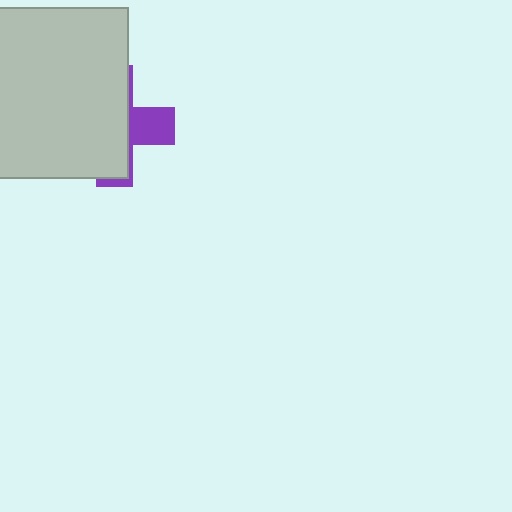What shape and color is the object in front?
The object in front is a light gray square.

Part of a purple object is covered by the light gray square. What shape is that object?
It is a cross.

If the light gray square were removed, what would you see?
You would see the complete purple cross.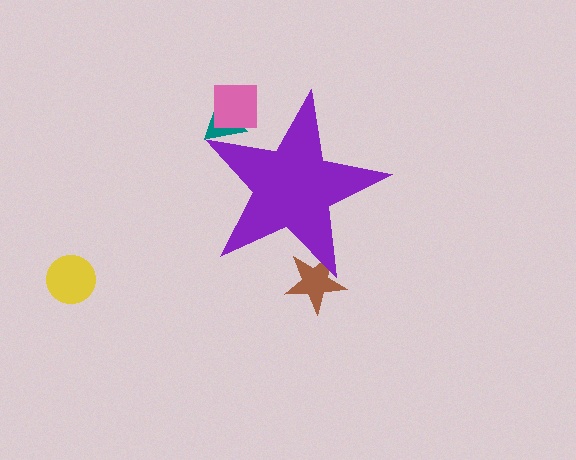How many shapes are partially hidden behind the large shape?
3 shapes are partially hidden.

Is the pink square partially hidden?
Yes, the pink square is partially hidden behind the purple star.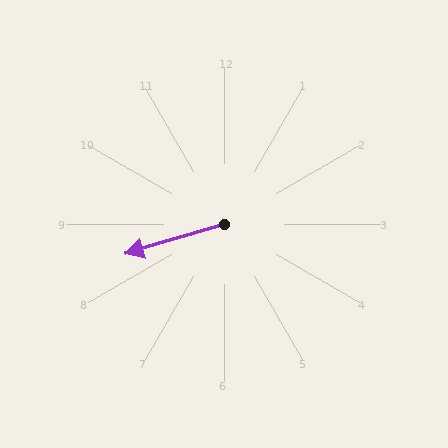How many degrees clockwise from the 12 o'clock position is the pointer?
Approximately 253 degrees.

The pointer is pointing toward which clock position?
Roughly 8 o'clock.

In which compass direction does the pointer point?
West.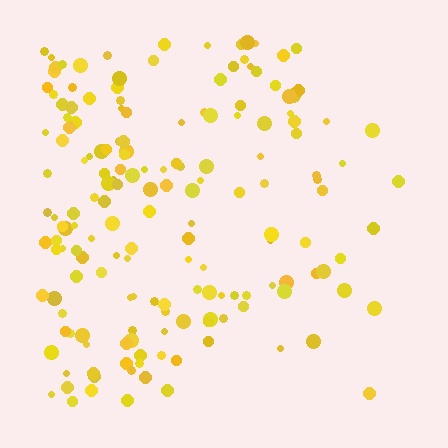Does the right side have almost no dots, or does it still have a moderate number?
Still a moderate number, just noticeably fewer than the left.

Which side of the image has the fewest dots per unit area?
The right.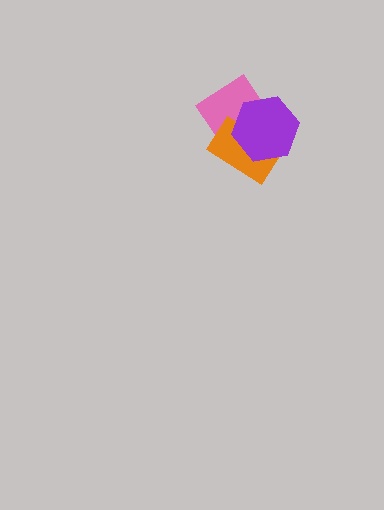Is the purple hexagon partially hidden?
No, no other shape covers it.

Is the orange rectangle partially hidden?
Yes, it is partially covered by another shape.